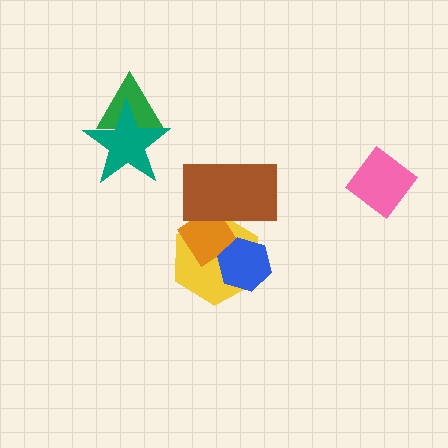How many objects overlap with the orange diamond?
3 objects overlap with the orange diamond.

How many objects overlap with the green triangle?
1 object overlaps with the green triangle.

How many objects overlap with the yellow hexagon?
3 objects overlap with the yellow hexagon.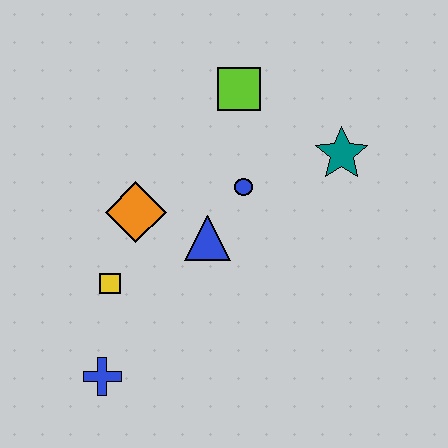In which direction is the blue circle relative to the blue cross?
The blue circle is above the blue cross.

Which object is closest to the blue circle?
The blue triangle is closest to the blue circle.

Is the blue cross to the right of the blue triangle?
No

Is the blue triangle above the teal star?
No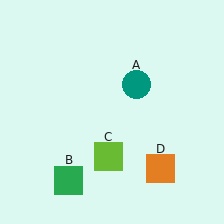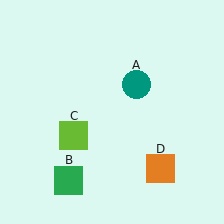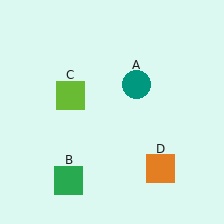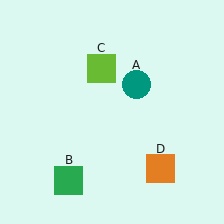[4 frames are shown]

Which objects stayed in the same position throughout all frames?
Teal circle (object A) and green square (object B) and orange square (object D) remained stationary.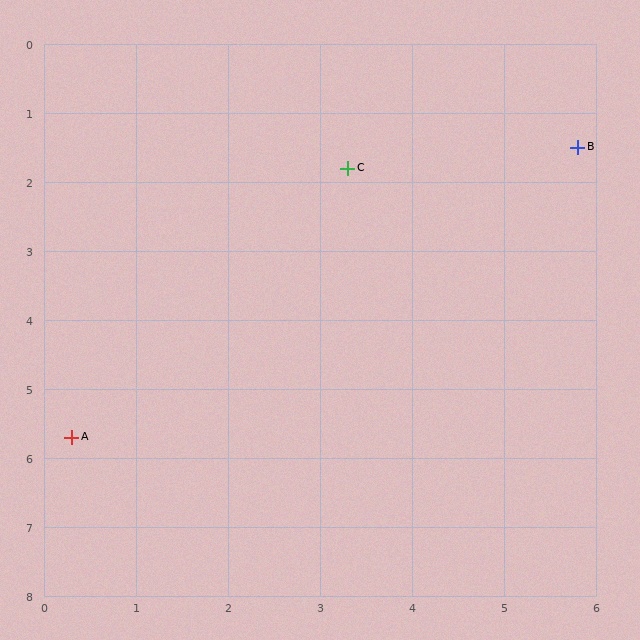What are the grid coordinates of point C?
Point C is at approximately (3.3, 1.8).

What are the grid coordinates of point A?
Point A is at approximately (0.3, 5.7).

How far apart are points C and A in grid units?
Points C and A are about 4.9 grid units apart.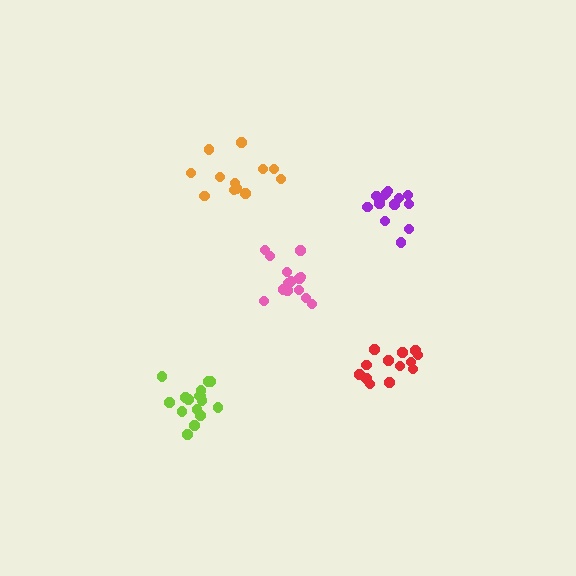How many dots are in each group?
Group 1: 14 dots, Group 2: 12 dots, Group 3: 16 dots, Group 4: 14 dots, Group 5: 13 dots (69 total).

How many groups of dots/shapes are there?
There are 5 groups.